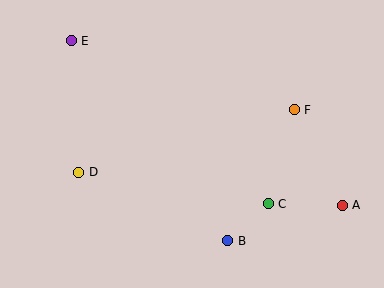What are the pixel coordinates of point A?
Point A is at (342, 205).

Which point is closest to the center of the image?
Point C at (268, 204) is closest to the center.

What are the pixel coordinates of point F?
Point F is at (294, 110).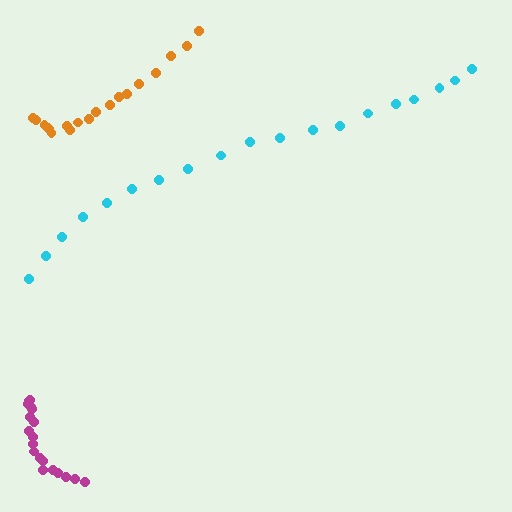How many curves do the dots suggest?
There are 3 distinct paths.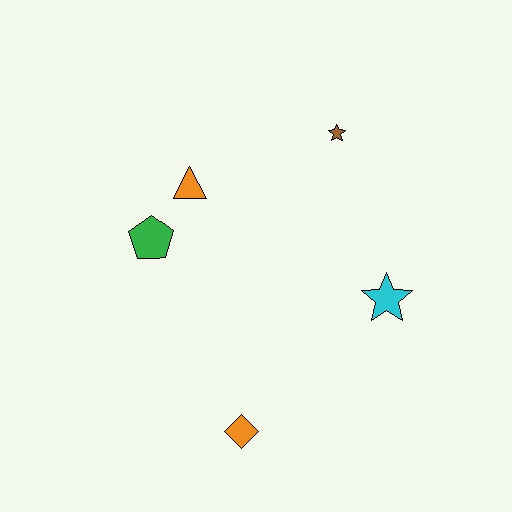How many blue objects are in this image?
There are no blue objects.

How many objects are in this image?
There are 5 objects.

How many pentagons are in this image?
There is 1 pentagon.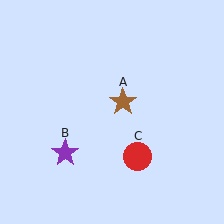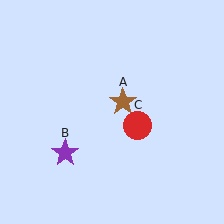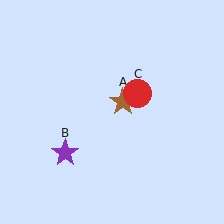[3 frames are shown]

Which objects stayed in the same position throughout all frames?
Brown star (object A) and purple star (object B) remained stationary.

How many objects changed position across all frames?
1 object changed position: red circle (object C).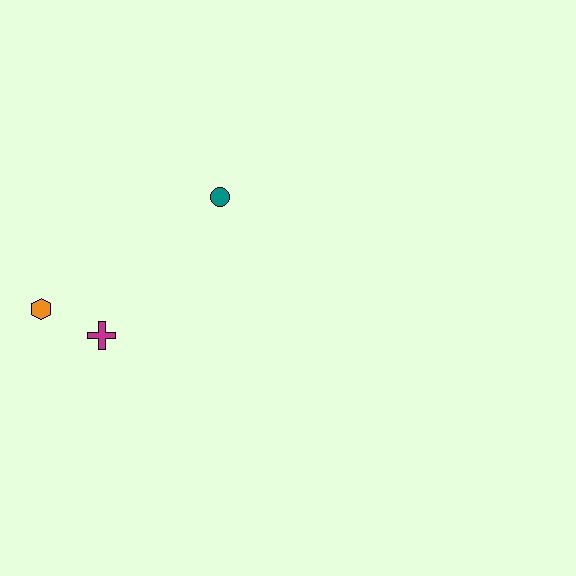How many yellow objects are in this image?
There are no yellow objects.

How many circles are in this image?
There is 1 circle.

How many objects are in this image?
There are 3 objects.